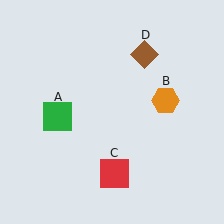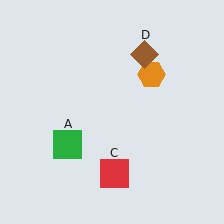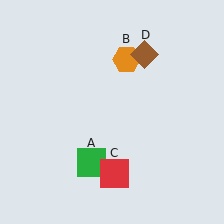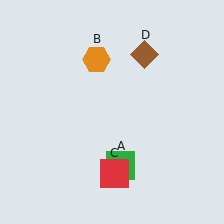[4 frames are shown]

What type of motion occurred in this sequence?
The green square (object A), orange hexagon (object B) rotated counterclockwise around the center of the scene.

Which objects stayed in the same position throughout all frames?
Red square (object C) and brown diamond (object D) remained stationary.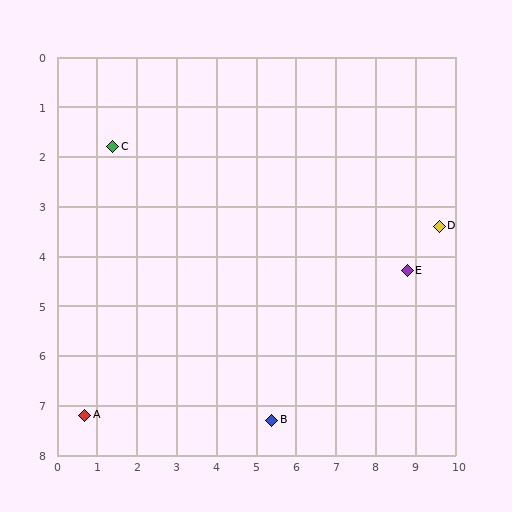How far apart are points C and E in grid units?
Points C and E are about 7.8 grid units apart.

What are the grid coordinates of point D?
Point D is at approximately (9.6, 3.4).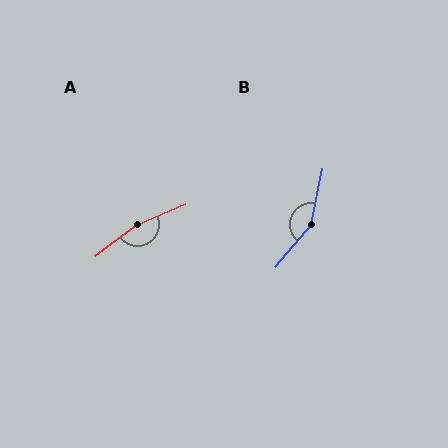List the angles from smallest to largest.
B (151°), A (166°).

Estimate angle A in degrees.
Approximately 166 degrees.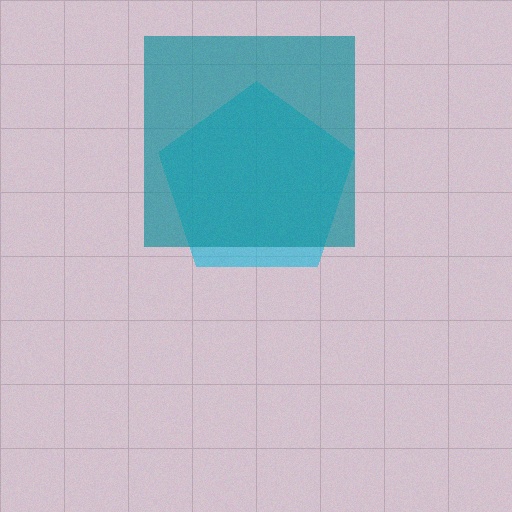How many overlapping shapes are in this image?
There are 2 overlapping shapes in the image.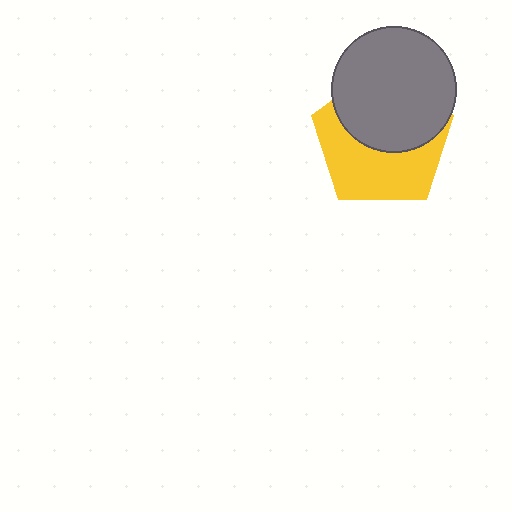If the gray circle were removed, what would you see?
You would see the complete yellow pentagon.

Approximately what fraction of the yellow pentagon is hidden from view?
Roughly 49% of the yellow pentagon is hidden behind the gray circle.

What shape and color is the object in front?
The object in front is a gray circle.